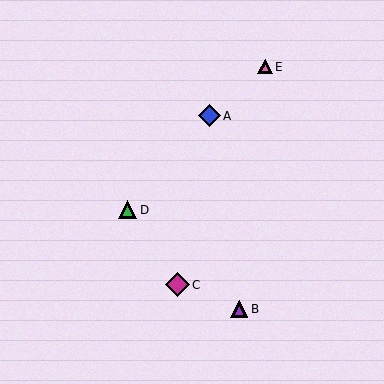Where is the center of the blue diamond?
The center of the blue diamond is at (209, 116).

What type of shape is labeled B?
Shape B is a purple triangle.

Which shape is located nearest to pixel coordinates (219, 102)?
The blue diamond (labeled A) at (209, 116) is nearest to that location.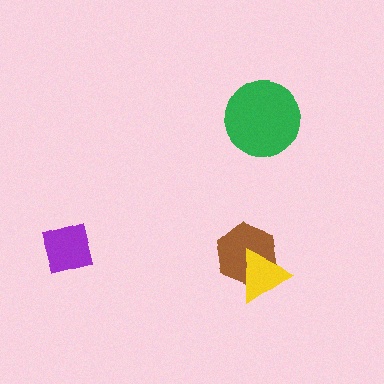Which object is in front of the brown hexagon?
The yellow triangle is in front of the brown hexagon.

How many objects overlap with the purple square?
0 objects overlap with the purple square.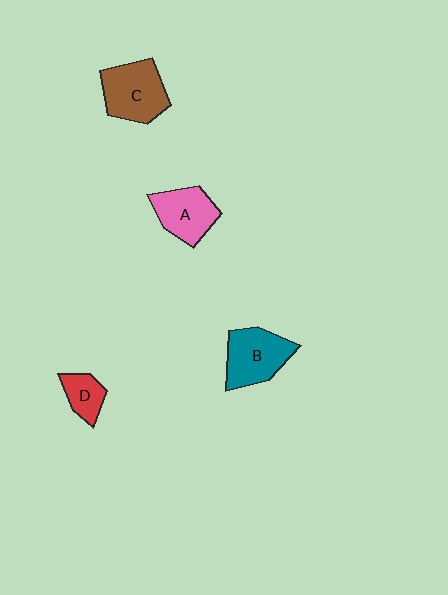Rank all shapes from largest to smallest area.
From largest to smallest: C (brown), B (teal), A (pink), D (red).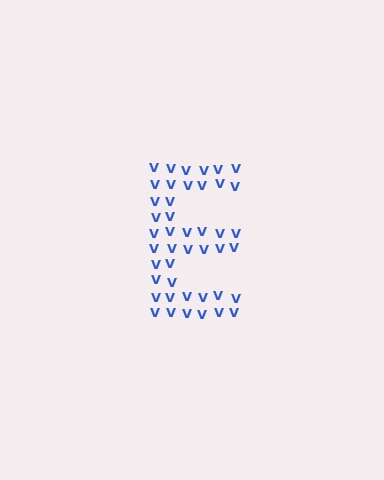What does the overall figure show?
The overall figure shows the letter E.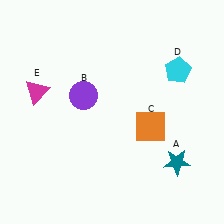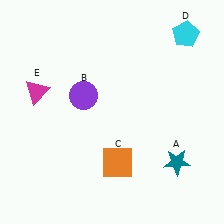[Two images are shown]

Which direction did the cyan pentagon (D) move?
The cyan pentagon (D) moved up.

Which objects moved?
The objects that moved are: the orange square (C), the cyan pentagon (D).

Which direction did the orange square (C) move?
The orange square (C) moved down.